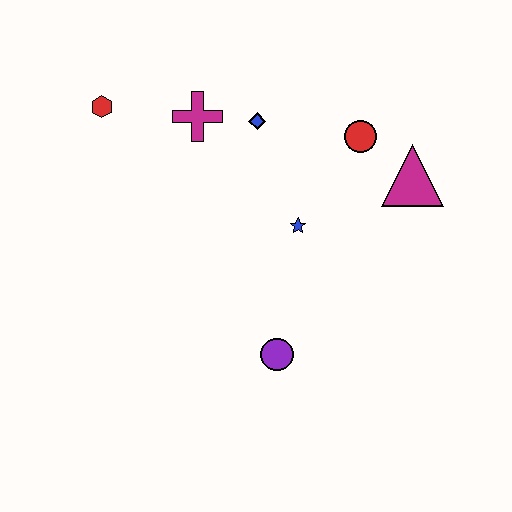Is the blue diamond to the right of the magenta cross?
Yes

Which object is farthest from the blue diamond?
The purple circle is farthest from the blue diamond.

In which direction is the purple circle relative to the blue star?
The purple circle is below the blue star.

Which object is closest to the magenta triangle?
The red circle is closest to the magenta triangle.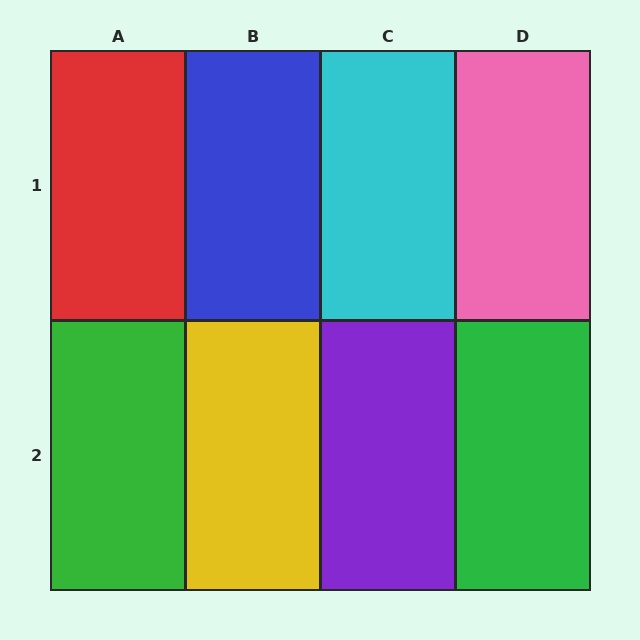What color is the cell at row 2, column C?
Purple.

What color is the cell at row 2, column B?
Yellow.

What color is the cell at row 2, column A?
Green.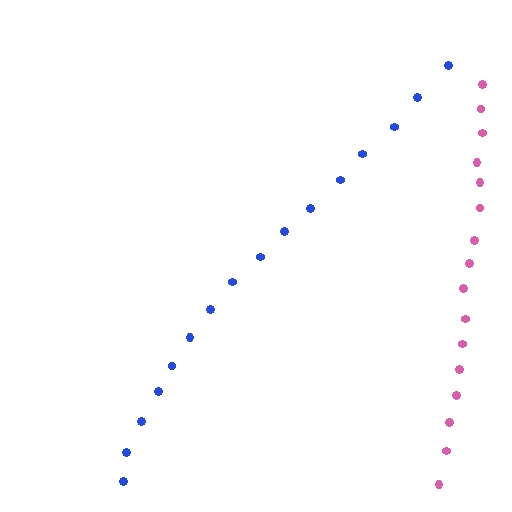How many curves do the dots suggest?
There are 2 distinct paths.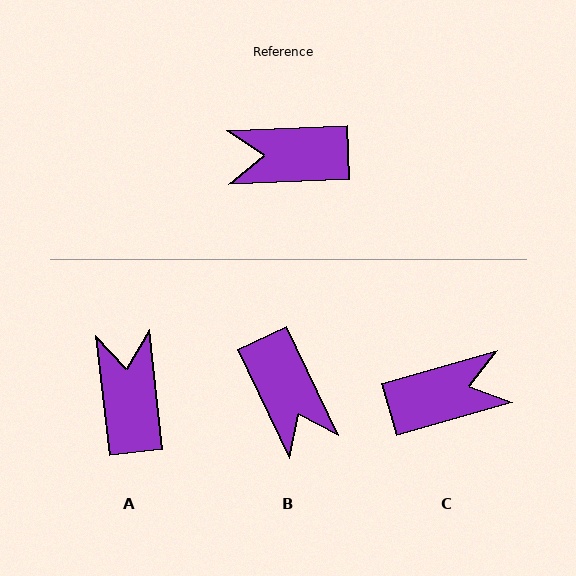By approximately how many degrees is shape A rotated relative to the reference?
Approximately 86 degrees clockwise.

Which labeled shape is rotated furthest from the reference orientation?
C, about 166 degrees away.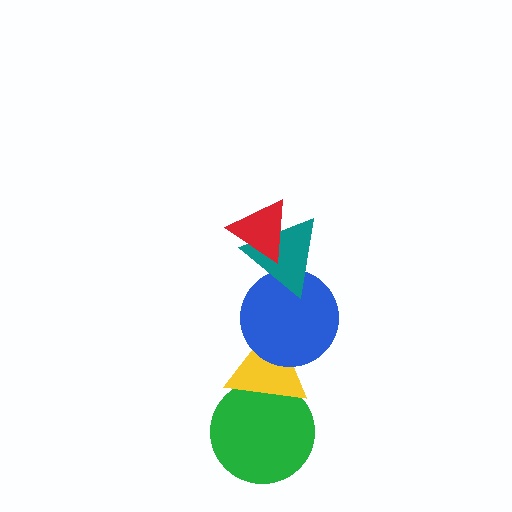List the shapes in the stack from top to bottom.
From top to bottom: the red triangle, the teal triangle, the blue circle, the yellow triangle, the green circle.